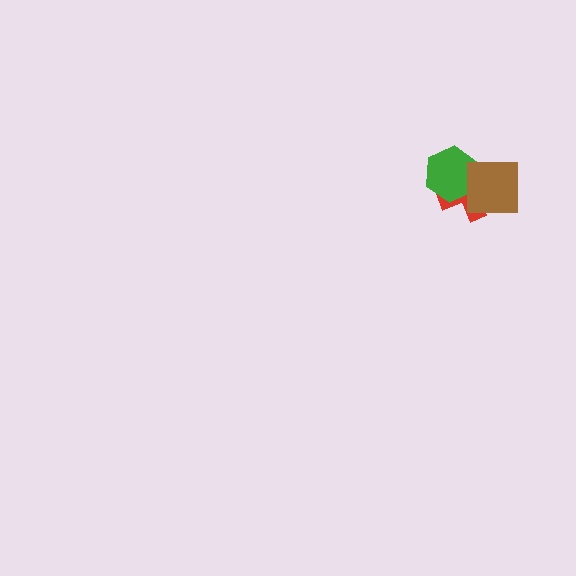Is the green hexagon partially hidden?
Yes, it is partially covered by another shape.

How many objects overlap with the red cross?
2 objects overlap with the red cross.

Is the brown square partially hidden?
No, no other shape covers it.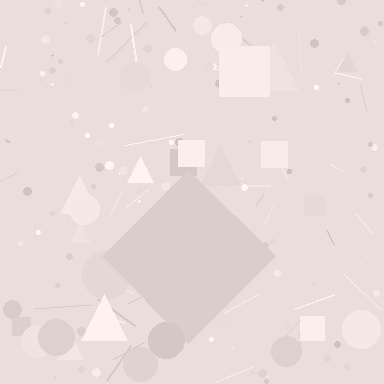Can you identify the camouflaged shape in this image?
The camouflaged shape is a diamond.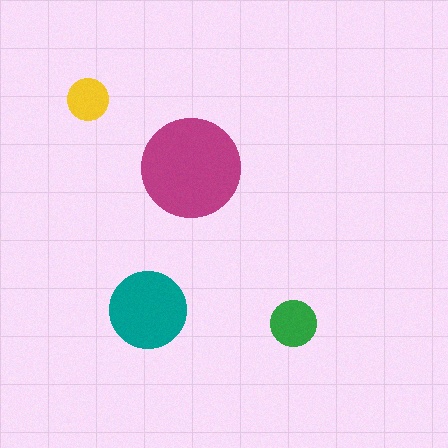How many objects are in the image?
There are 4 objects in the image.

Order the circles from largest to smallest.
the magenta one, the teal one, the green one, the yellow one.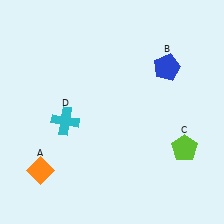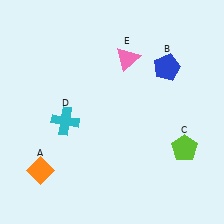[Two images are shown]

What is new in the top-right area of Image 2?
A pink triangle (E) was added in the top-right area of Image 2.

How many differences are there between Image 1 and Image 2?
There is 1 difference between the two images.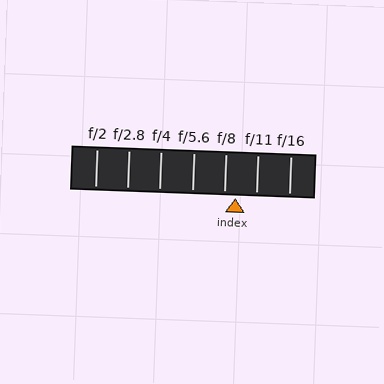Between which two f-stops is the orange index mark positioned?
The index mark is between f/8 and f/11.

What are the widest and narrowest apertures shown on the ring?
The widest aperture shown is f/2 and the narrowest is f/16.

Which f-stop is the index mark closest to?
The index mark is closest to f/8.